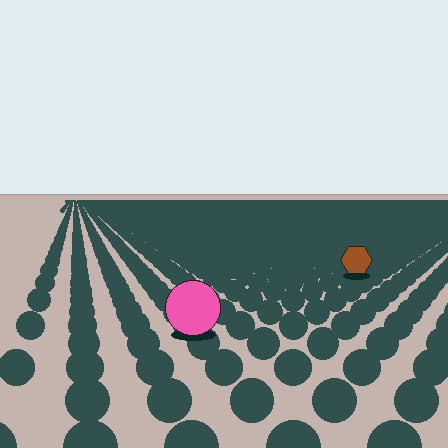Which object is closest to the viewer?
The pink circle is closest. The texture marks near it are larger and more spread out.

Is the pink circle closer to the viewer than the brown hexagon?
Yes. The pink circle is closer — you can tell from the texture gradient: the ground texture is coarser near it.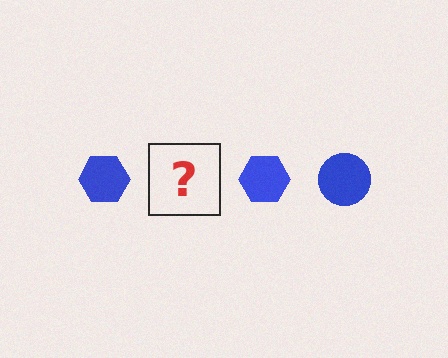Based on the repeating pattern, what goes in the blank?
The blank should be a blue circle.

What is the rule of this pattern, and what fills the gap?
The rule is that the pattern cycles through hexagon, circle shapes in blue. The gap should be filled with a blue circle.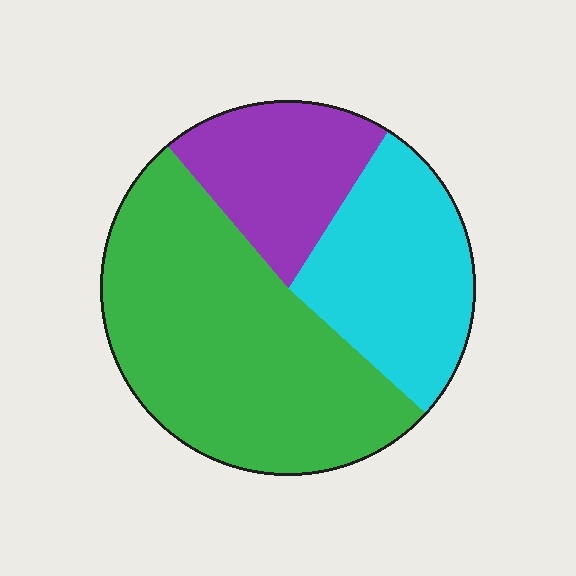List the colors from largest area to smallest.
From largest to smallest: green, cyan, purple.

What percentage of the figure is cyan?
Cyan takes up about one quarter (1/4) of the figure.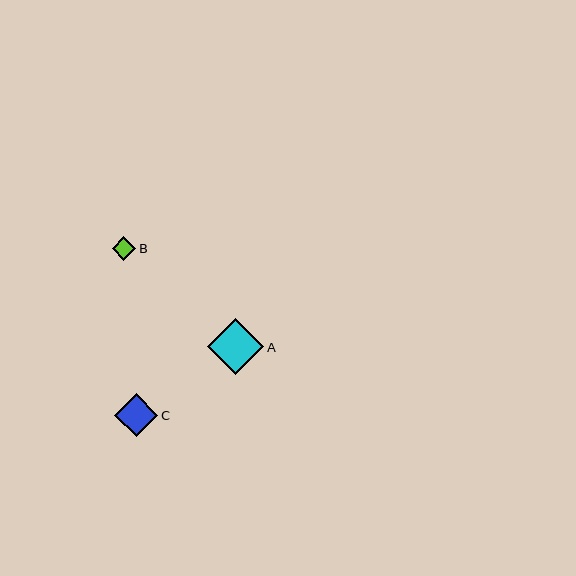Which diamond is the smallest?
Diamond B is the smallest with a size of approximately 24 pixels.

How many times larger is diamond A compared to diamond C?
Diamond A is approximately 1.3 times the size of diamond C.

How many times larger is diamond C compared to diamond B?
Diamond C is approximately 1.8 times the size of diamond B.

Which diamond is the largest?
Diamond A is the largest with a size of approximately 56 pixels.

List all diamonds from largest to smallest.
From largest to smallest: A, C, B.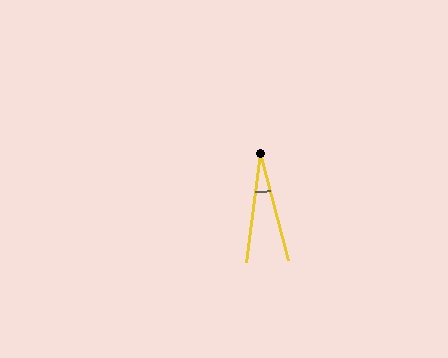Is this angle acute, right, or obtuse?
It is acute.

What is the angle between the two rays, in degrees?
Approximately 22 degrees.